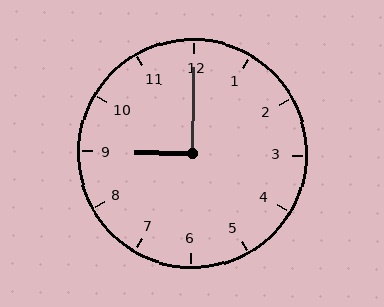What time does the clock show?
9:00.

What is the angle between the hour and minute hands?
Approximately 90 degrees.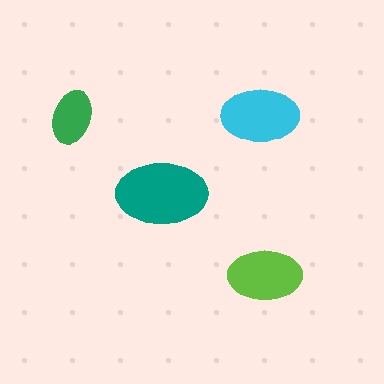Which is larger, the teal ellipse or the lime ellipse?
The teal one.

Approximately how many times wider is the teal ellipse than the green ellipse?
About 1.5 times wider.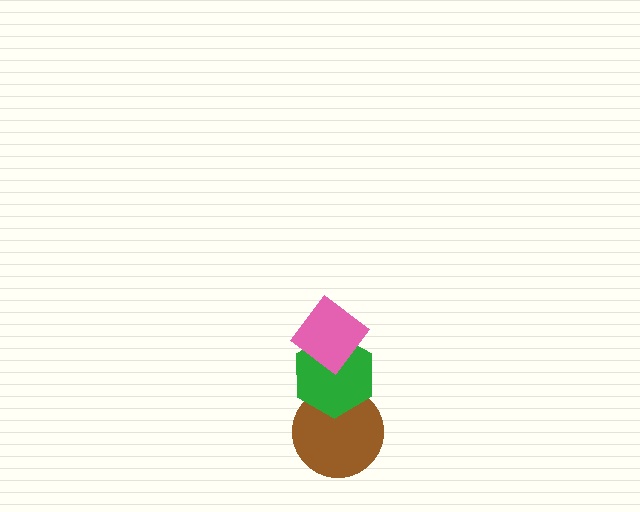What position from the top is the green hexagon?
The green hexagon is 2nd from the top.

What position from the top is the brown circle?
The brown circle is 3rd from the top.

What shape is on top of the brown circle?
The green hexagon is on top of the brown circle.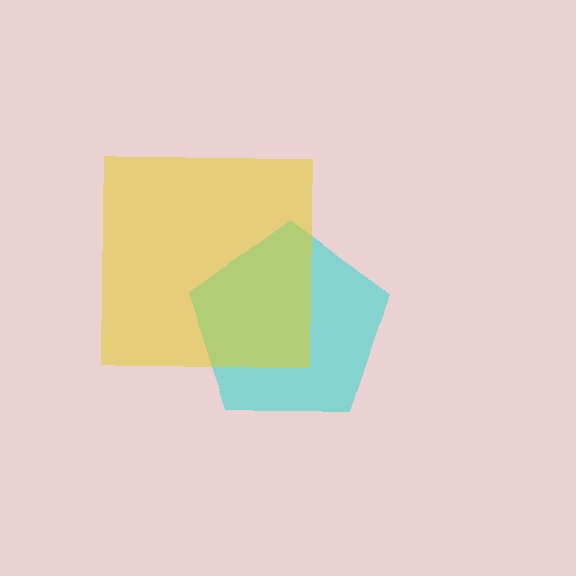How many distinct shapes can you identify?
There are 2 distinct shapes: a cyan pentagon, a yellow square.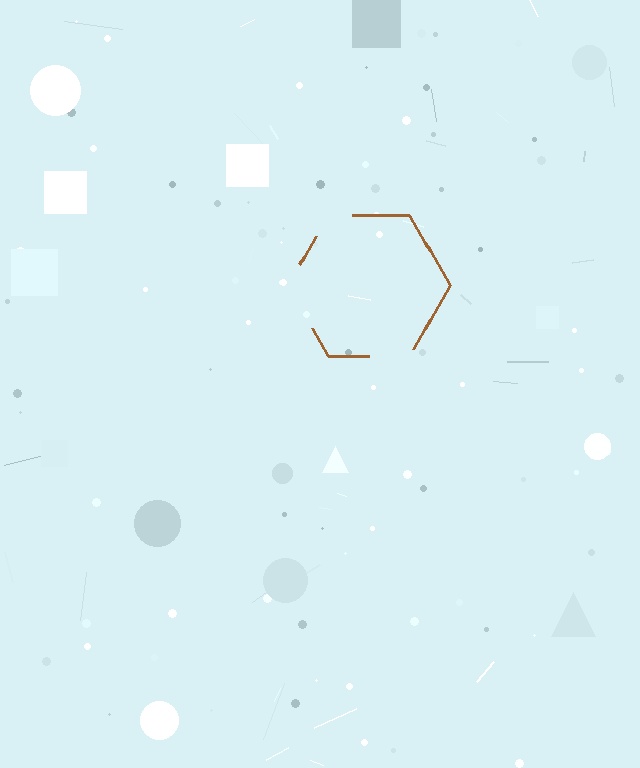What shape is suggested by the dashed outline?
The dashed outline suggests a hexagon.